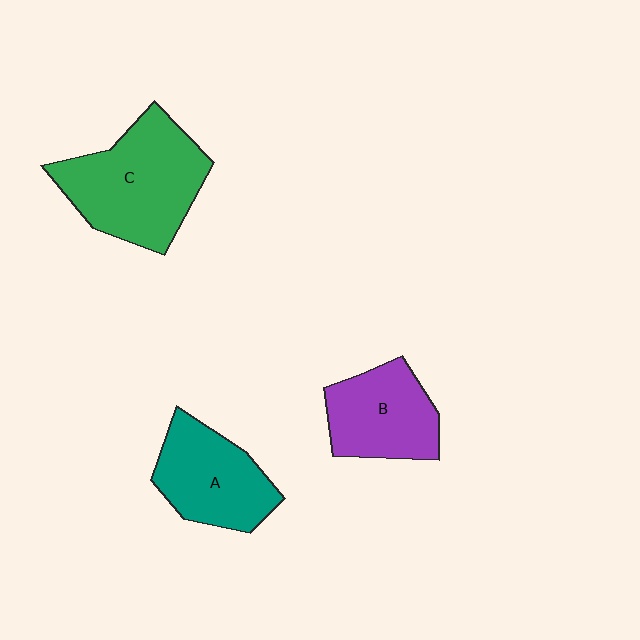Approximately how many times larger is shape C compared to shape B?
Approximately 1.5 times.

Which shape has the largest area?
Shape C (green).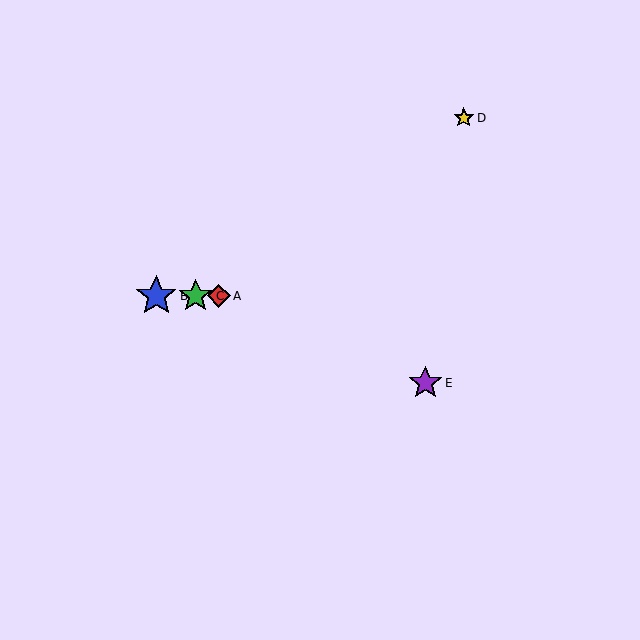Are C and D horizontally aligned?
No, C is at y≈296 and D is at y≈118.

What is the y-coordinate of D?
Object D is at y≈118.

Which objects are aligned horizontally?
Objects A, B, C are aligned horizontally.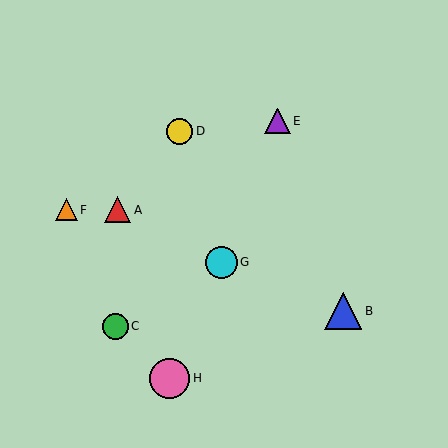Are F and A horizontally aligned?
Yes, both are at y≈210.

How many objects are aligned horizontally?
2 objects (A, F) are aligned horizontally.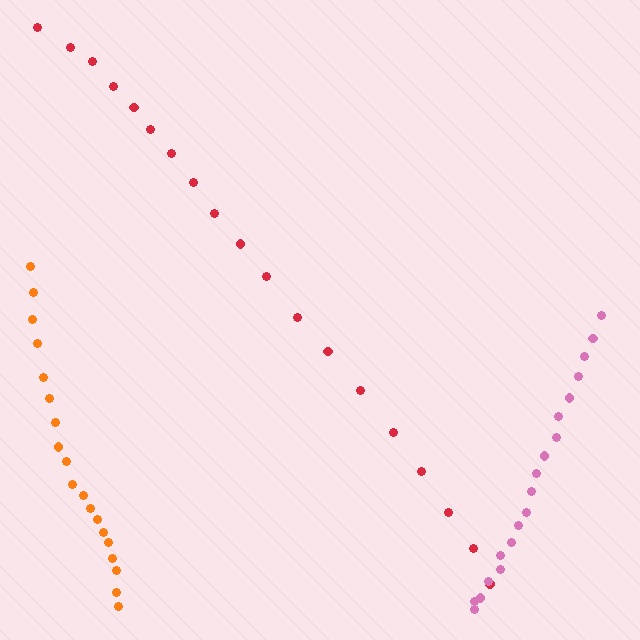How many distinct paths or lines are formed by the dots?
There are 3 distinct paths.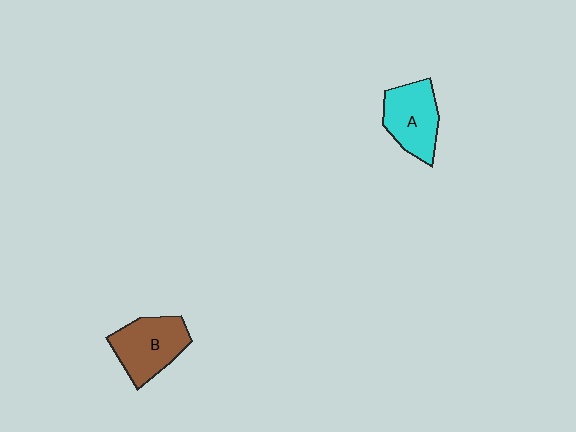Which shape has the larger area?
Shape B (brown).